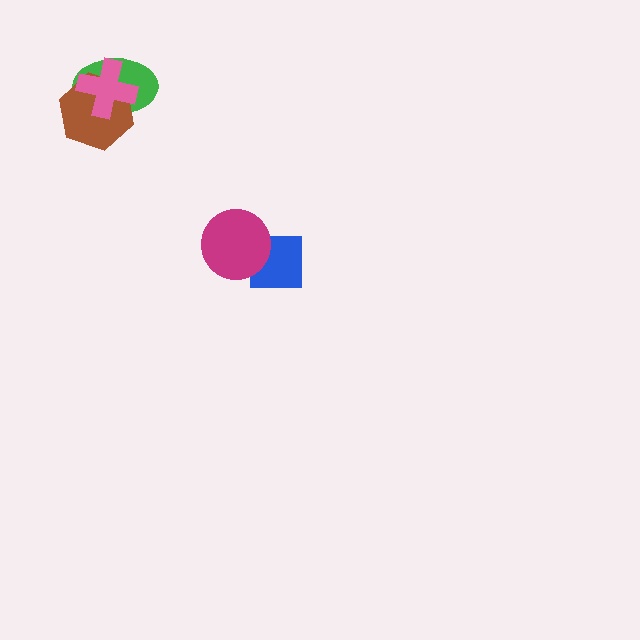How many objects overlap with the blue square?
1 object overlaps with the blue square.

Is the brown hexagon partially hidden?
Yes, it is partially covered by another shape.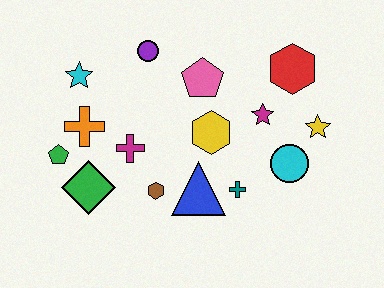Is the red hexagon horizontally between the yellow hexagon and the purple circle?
No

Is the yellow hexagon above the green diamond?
Yes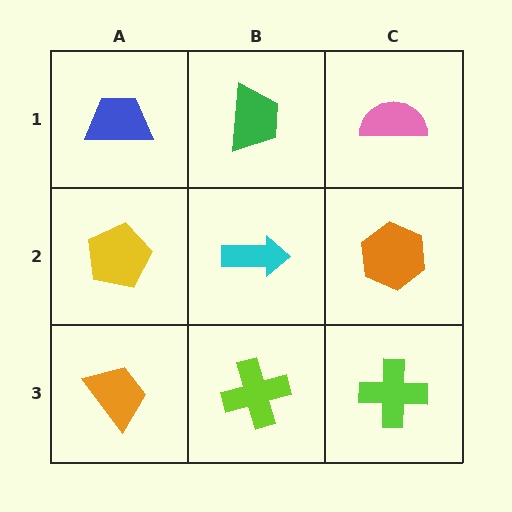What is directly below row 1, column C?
An orange hexagon.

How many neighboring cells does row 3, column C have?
2.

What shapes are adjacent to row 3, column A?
A yellow pentagon (row 2, column A), a lime cross (row 3, column B).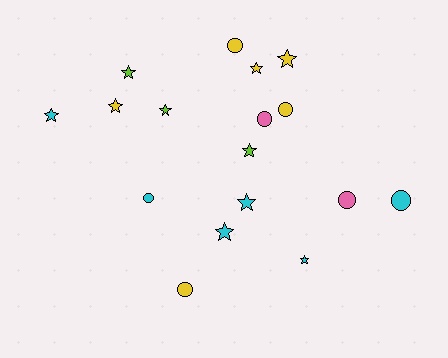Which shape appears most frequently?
Star, with 10 objects.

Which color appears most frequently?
Cyan, with 6 objects.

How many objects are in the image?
There are 17 objects.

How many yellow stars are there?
There are 3 yellow stars.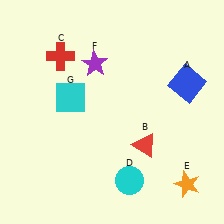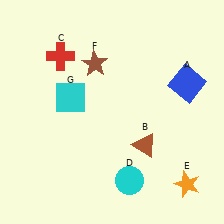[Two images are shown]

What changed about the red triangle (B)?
In Image 1, B is red. In Image 2, it changed to brown.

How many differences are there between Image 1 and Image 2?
There are 2 differences between the two images.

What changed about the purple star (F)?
In Image 1, F is purple. In Image 2, it changed to brown.